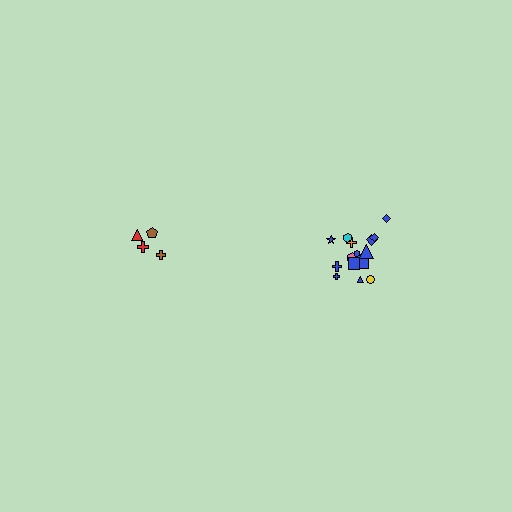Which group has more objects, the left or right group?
The right group.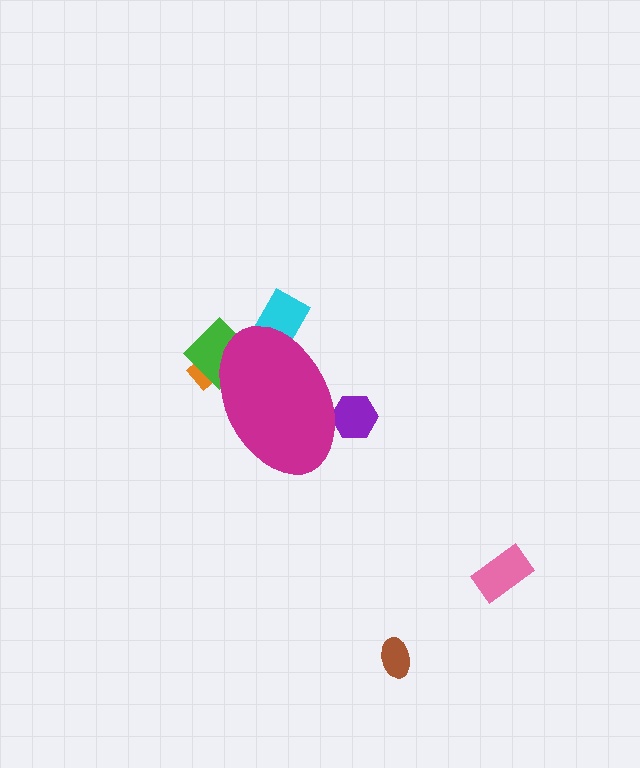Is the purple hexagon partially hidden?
Yes, the purple hexagon is partially hidden behind the magenta ellipse.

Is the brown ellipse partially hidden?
No, the brown ellipse is fully visible.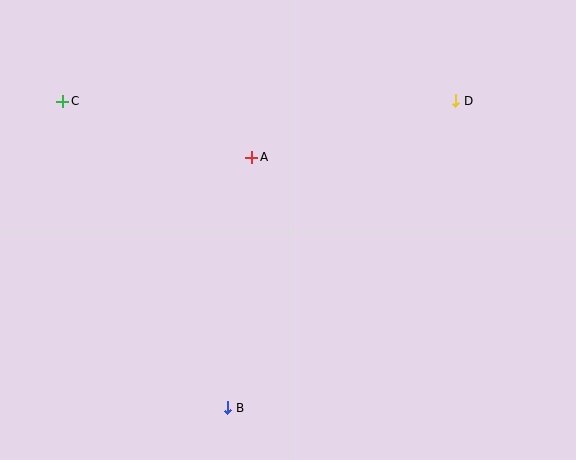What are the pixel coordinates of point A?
Point A is at (252, 157).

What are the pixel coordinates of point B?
Point B is at (228, 408).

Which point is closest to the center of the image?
Point A at (252, 157) is closest to the center.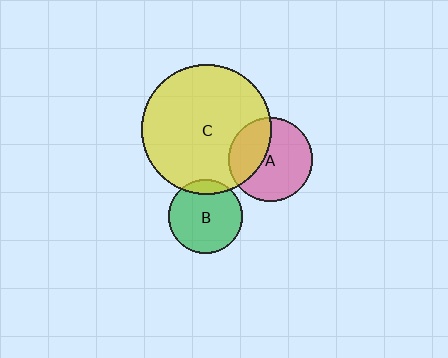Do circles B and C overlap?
Yes.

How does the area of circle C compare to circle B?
Approximately 3.0 times.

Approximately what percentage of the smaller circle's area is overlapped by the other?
Approximately 10%.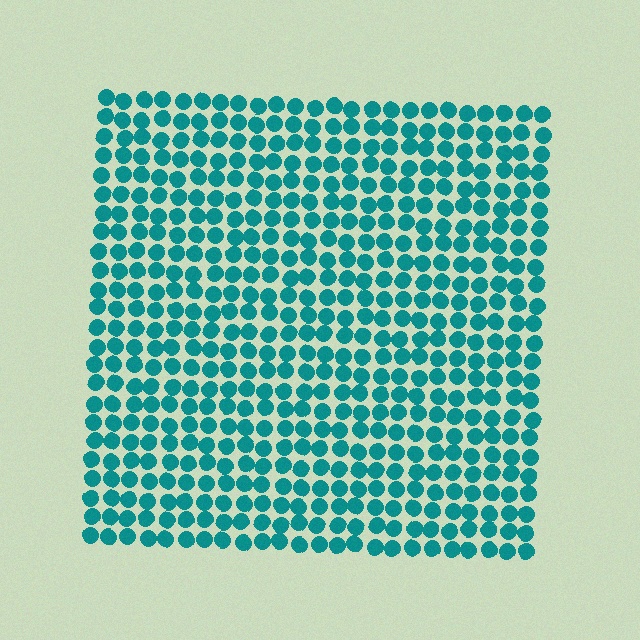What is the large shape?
The large shape is a square.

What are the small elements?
The small elements are circles.